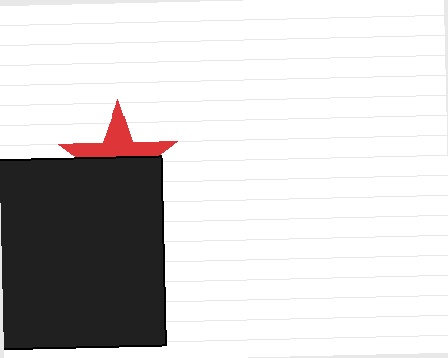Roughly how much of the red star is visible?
A small part of it is visible (roughly 43%).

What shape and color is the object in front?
The object in front is a black square.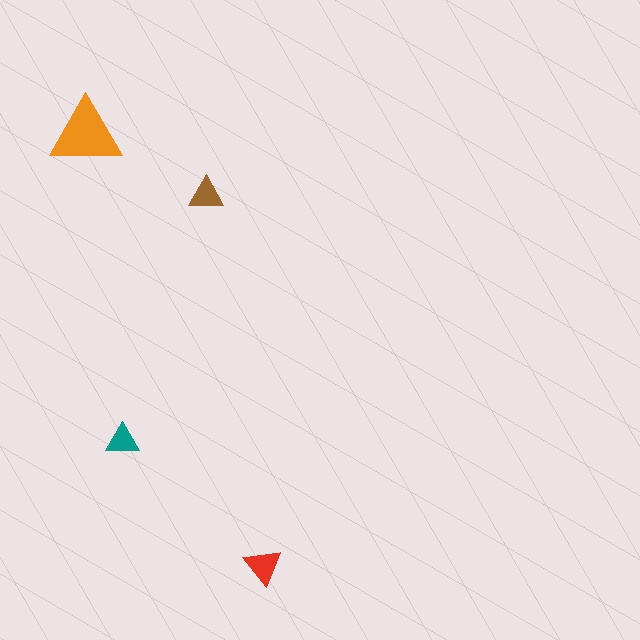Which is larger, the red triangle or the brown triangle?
The red one.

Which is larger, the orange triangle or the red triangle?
The orange one.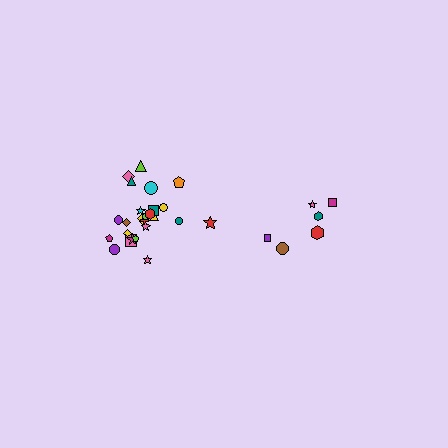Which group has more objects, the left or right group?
The left group.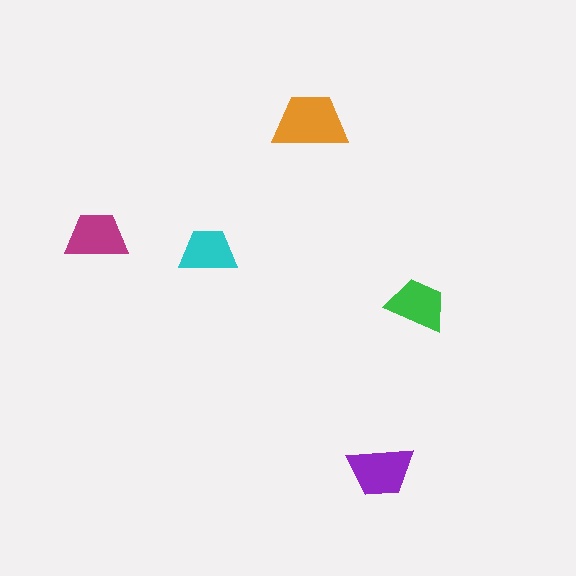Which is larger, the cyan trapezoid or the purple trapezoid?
The purple one.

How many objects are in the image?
There are 5 objects in the image.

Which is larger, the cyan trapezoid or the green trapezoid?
The green one.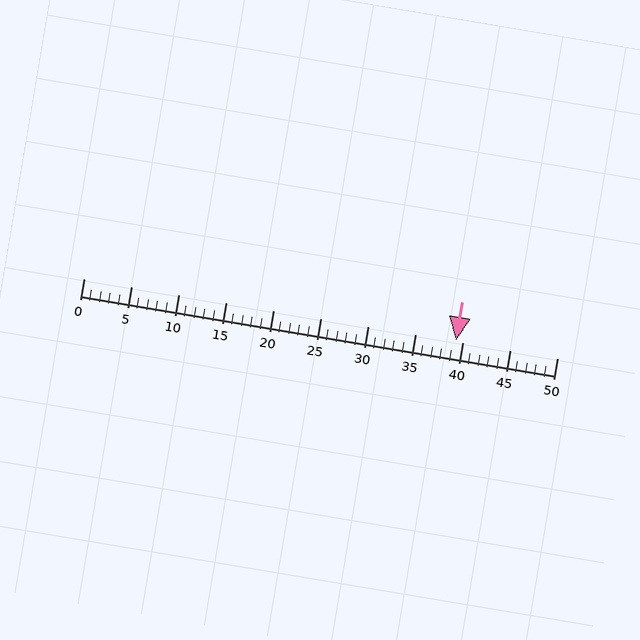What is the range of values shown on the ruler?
The ruler shows values from 0 to 50.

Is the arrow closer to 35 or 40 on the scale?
The arrow is closer to 40.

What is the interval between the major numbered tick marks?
The major tick marks are spaced 5 units apart.